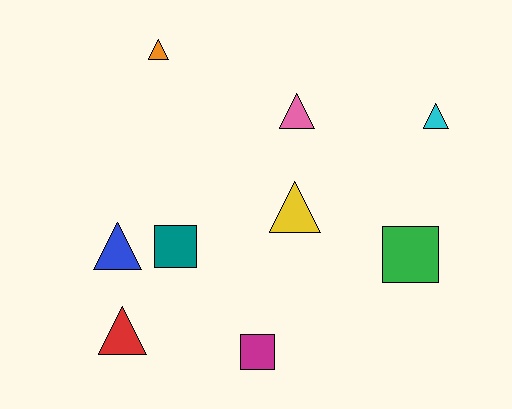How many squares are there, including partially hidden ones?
There are 3 squares.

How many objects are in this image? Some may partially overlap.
There are 9 objects.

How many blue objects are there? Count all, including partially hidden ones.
There is 1 blue object.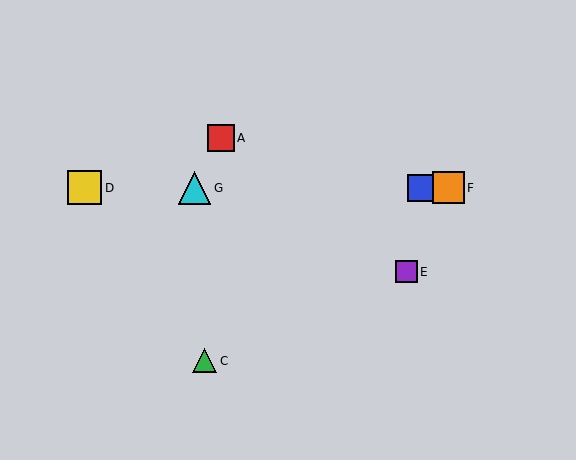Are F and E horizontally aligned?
No, F is at y≈188 and E is at y≈272.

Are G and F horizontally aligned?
Yes, both are at y≈188.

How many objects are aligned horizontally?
4 objects (B, D, F, G) are aligned horizontally.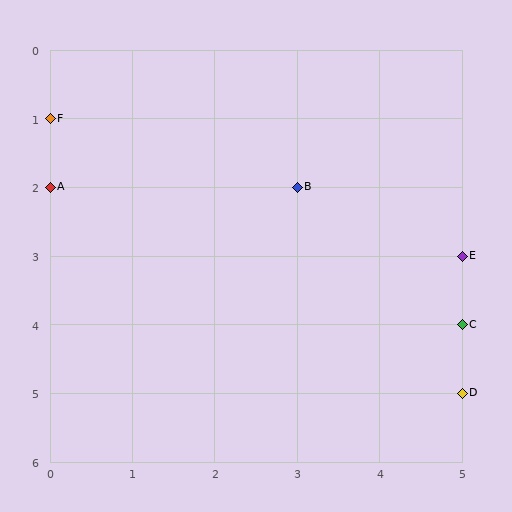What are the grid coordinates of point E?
Point E is at grid coordinates (5, 3).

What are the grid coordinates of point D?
Point D is at grid coordinates (5, 5).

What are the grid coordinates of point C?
Point C is at grid coordinates (5, 4).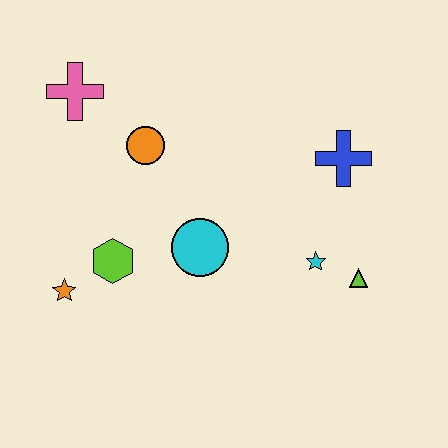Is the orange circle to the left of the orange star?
No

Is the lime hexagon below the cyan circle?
Yes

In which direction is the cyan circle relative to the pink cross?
The cyan circle is below the pink cross.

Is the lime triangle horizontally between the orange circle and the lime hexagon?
No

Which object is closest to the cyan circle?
The lime hexagon is closest to the cyan circle.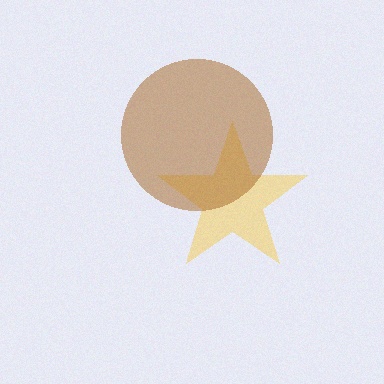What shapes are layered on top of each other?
The layered shapes are: a yellow star, a brown circle.